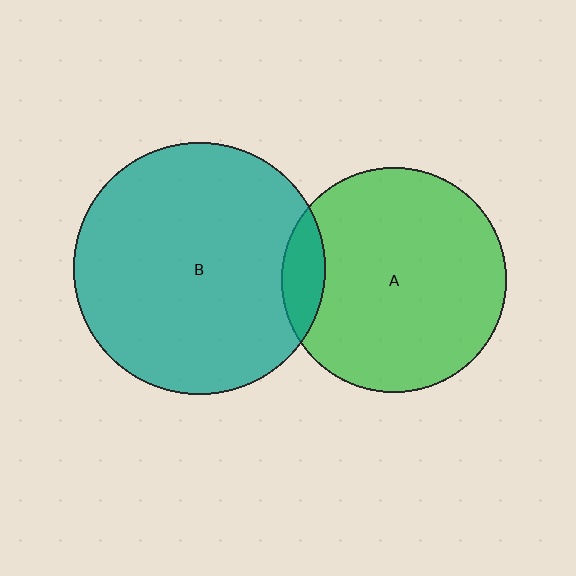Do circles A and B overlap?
Yes.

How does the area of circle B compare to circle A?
Approximately 1.3 times.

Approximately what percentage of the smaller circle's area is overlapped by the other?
Approximately 10%.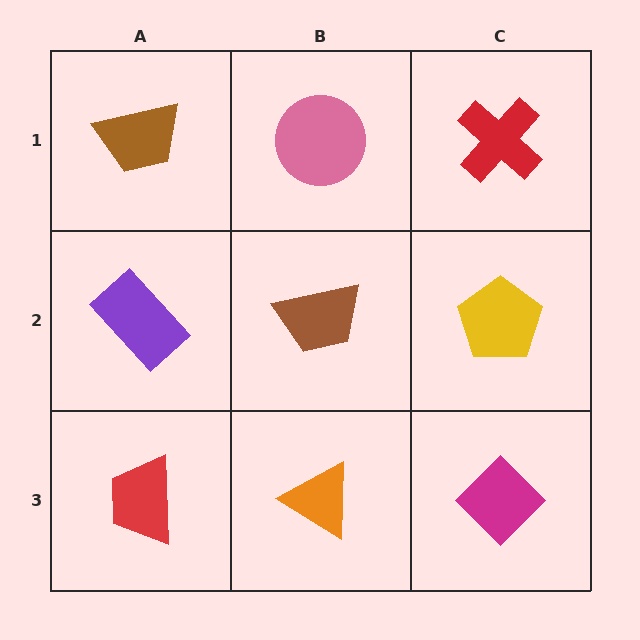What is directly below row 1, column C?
A yellow pentagon.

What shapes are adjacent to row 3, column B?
A brown trapezoid (row 2, column B), a red trapezoid (row 3, column A), a magenta diamond (row 3, column C).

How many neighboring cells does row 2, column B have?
4.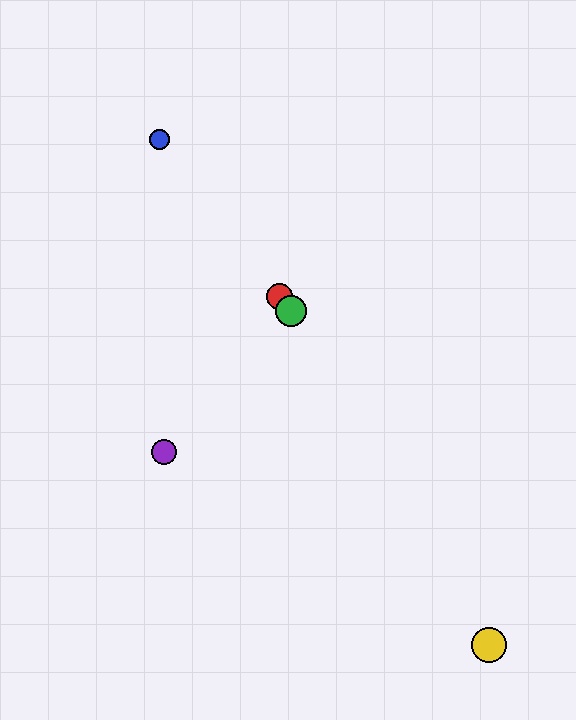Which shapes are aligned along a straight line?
The red circle, the blue circle, the green circle are aligned along a straight line.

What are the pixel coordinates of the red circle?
The red circle is at (280, 296).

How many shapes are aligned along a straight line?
3 shapes (the red circle, the blue circle, the green circle) are aligned along a straight line.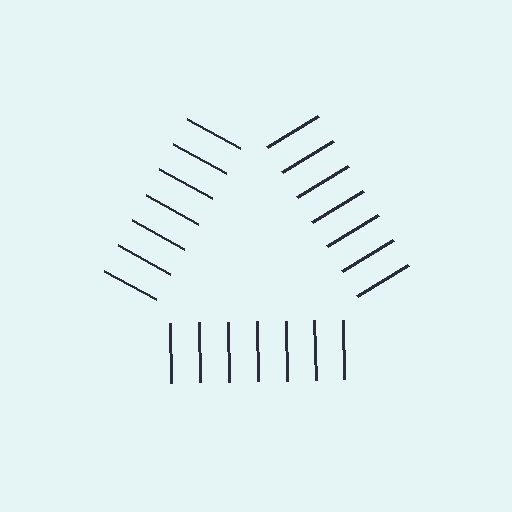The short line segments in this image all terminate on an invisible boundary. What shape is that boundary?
An illusory triangle — the line segments terminate on its edges but no continuous stroke is drawn.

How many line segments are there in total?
21 — 7 along each of the 3 edges.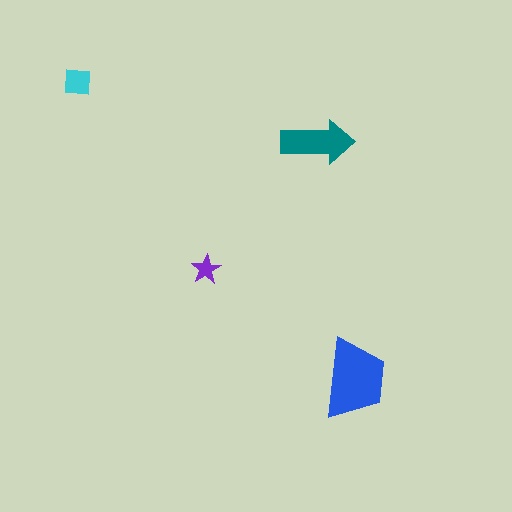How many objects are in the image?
There are 4 objects in the image.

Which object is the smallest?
The purple star.